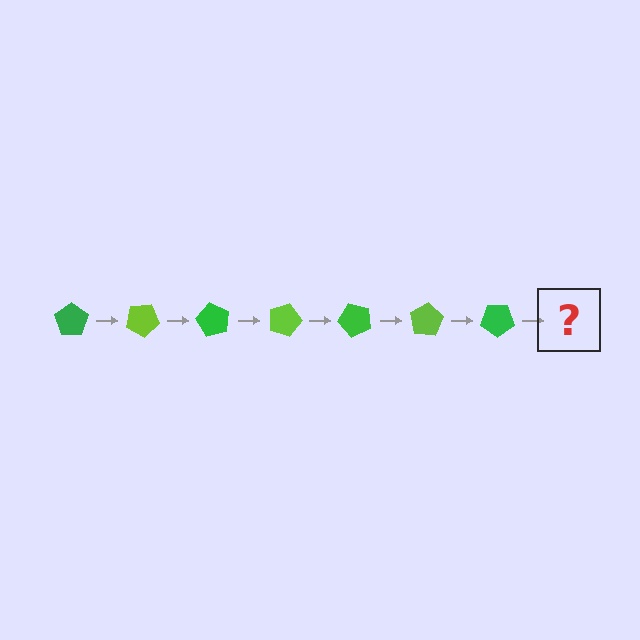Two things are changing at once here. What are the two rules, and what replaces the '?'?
The two rules are that it rotates 30 degrees each step and the color cycles through green and lime. The '?' should be a lime pentagon, rotated 210 degrees from the start.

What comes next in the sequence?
The next element should be a lime pentagon, rotated 210 degrees from the start.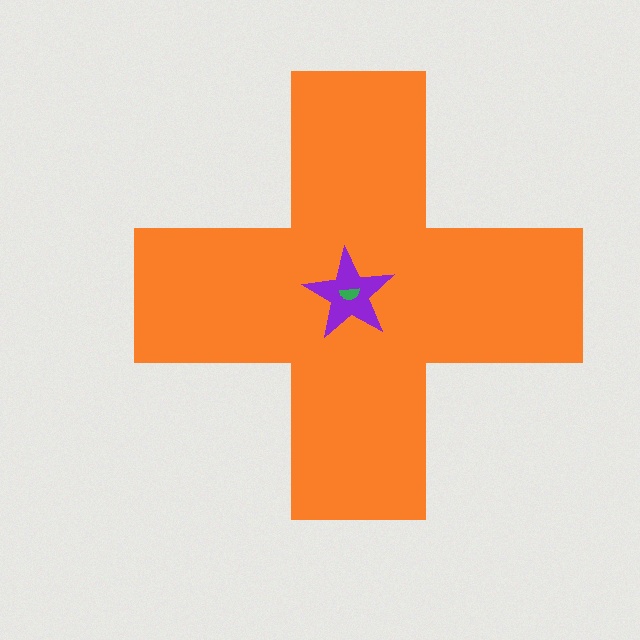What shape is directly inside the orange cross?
The purple star.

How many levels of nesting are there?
3.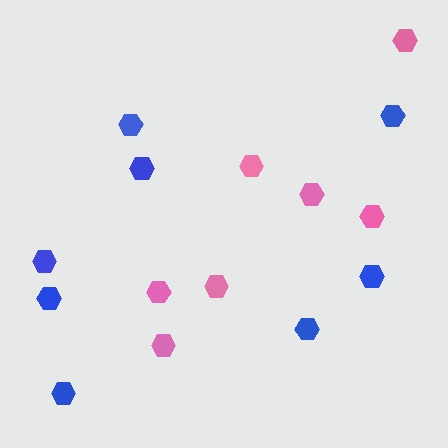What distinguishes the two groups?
There are 2 groups: one group of pink hexagons (7) and one group of blue hexagons (8).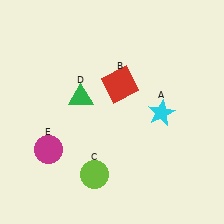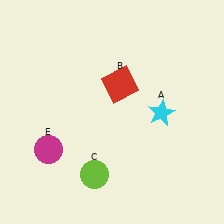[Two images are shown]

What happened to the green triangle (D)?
The green triangle (D) was removed in Image 2. It was in the top-left area of Image 1.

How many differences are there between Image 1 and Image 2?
There is 1 difference between the two images.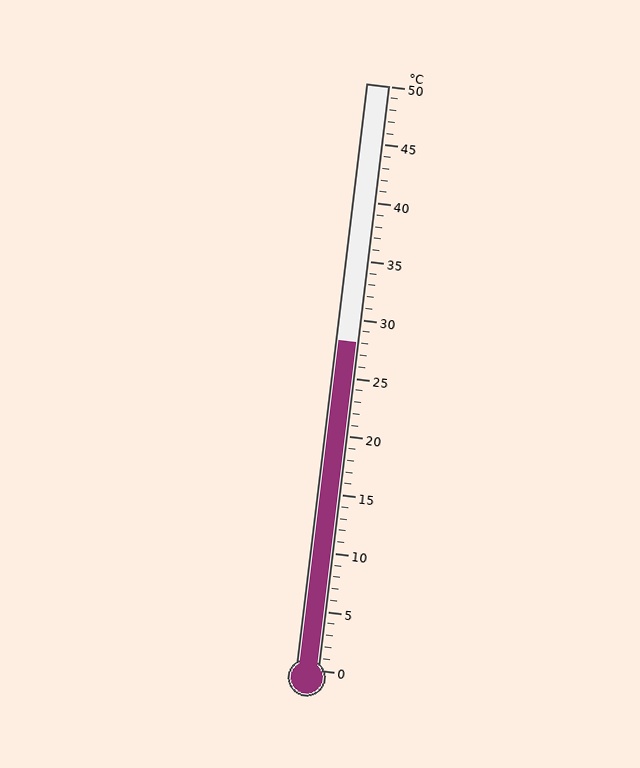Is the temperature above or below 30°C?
The temperature is below 30°C.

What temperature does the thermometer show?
The thermometer shows approximately 28°C.